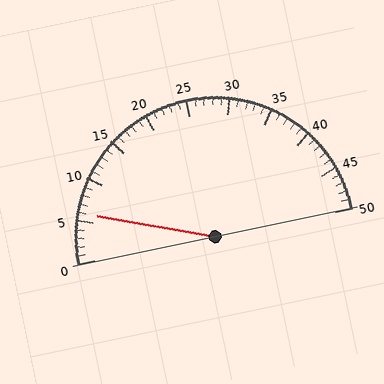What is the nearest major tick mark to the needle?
The nearest major tick mark is 5.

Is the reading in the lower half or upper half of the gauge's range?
The reading is in the lower half of the range (0 to 50).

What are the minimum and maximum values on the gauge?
The gauge ranges from 0 to 50.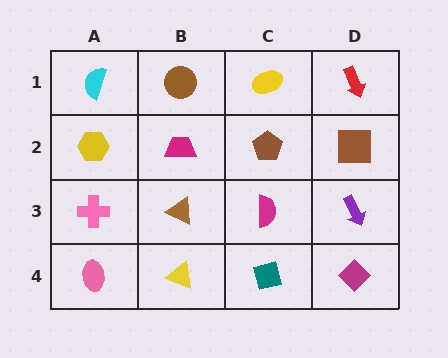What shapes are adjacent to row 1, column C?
A brown pentagon (row 2, column C), a brown circle (row 1, column B), a red arrow (row 1, column D).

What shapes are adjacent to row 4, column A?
A pink cross (row 3, column A), a yellow triangle (row 4, column B).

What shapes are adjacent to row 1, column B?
A magenta trapezoid (row 2, column B), a cyan semicircle (row 1, column A), a yellow ellipse (row 1, column C).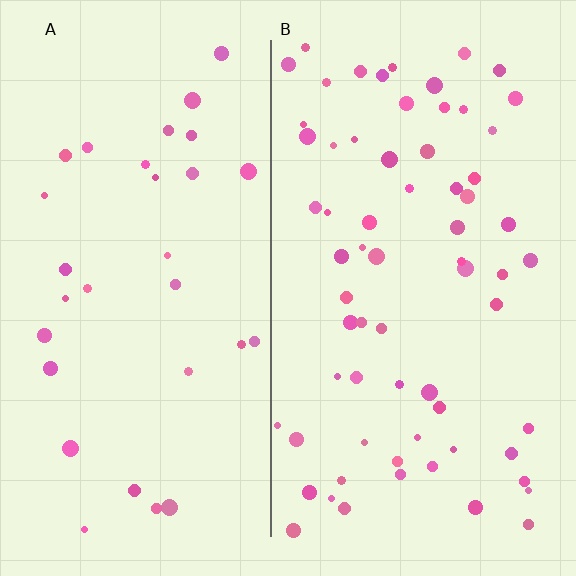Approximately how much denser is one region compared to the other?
Approximately 2.2× — region B over region A.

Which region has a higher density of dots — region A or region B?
B (the right).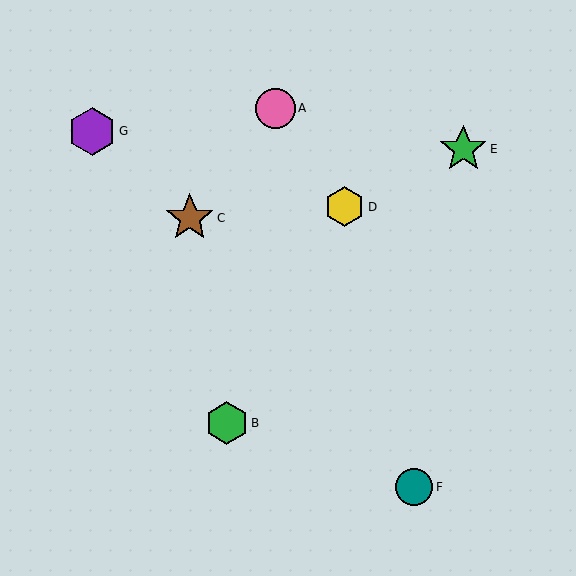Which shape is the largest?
The brown star (labeled C) is the largest.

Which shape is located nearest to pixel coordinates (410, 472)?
The teal circle (labeled F) at (414, 487) is nearest to that location.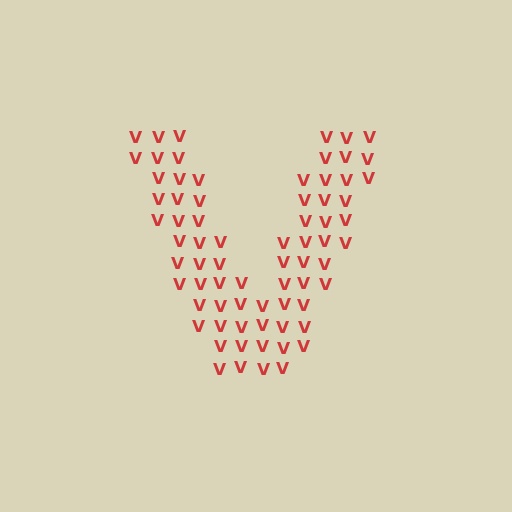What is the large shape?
The large shape is the letter V.